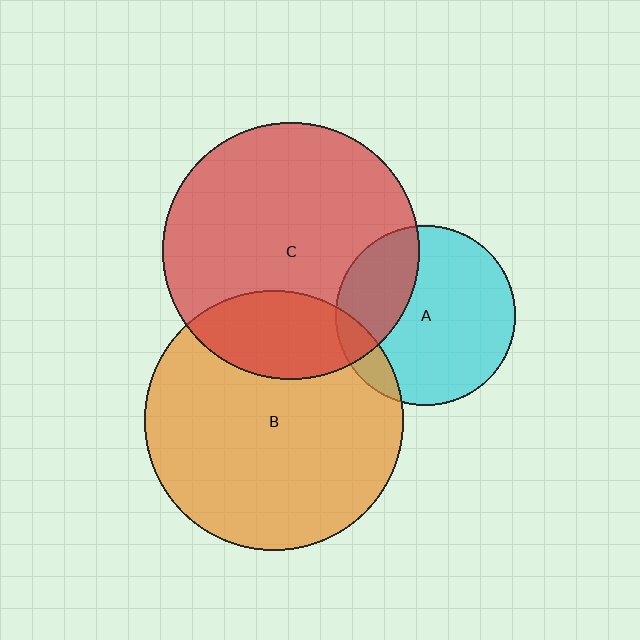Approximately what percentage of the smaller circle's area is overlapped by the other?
Approximately 10%.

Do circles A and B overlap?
Yes.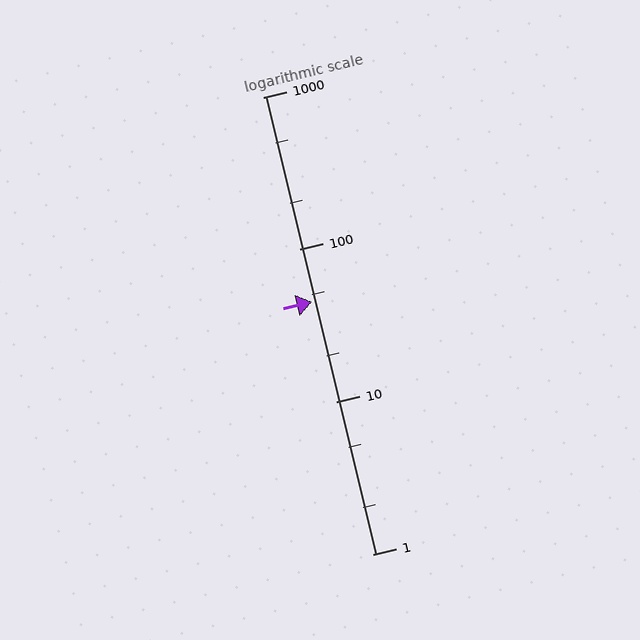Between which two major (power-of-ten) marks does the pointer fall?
The pointer is between 10 and 100.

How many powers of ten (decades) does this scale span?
The scale spans 3 decades, from 1 to 1000.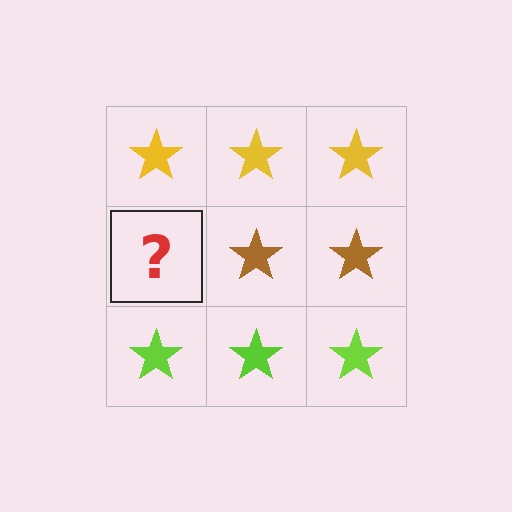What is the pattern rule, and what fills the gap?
The rule is that each row has a consistent color. The gap should be filled with a brown star.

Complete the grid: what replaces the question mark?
The question mark should be replaced with a brown star.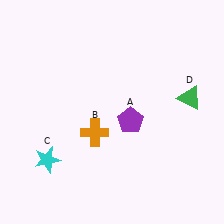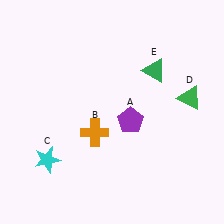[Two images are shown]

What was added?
A green triangle (E) was added in Image 2.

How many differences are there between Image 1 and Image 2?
There is 1 difference between the two images.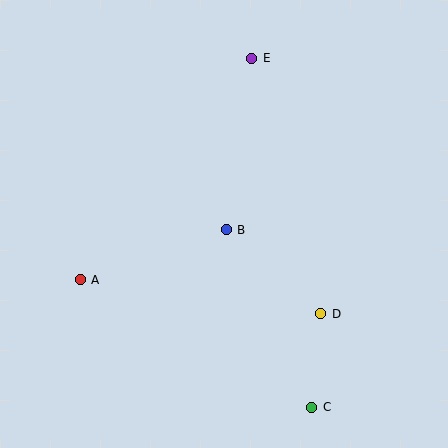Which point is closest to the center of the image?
Point B at (226, 230) is closest to the center.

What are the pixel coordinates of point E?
Point E is at (252, 59).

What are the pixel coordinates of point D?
Point D is at (321, 314).